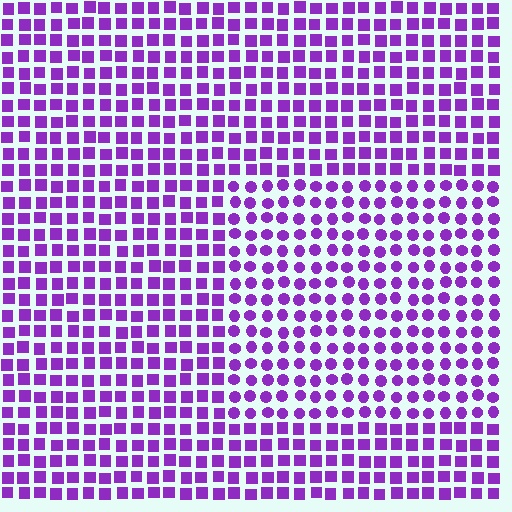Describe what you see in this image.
The image is filled with small purple elements arranged in a uniform grid. A rectangle-shaped region contains circles, while the surrounding area contains squares. The boundary is defined purely by the change in element shape.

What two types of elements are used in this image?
The image uses circles inside the rectangle region and squares outside it.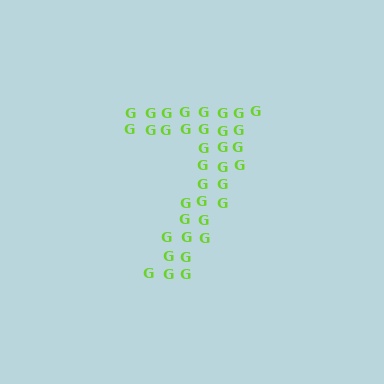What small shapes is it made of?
It is made of small letter G's.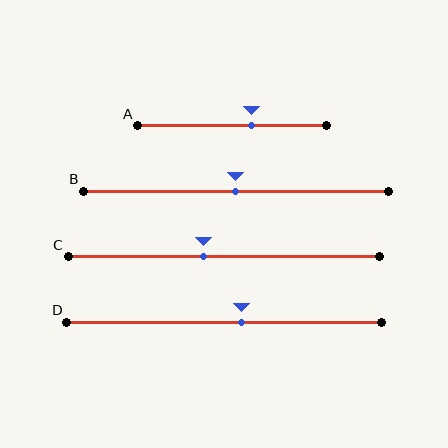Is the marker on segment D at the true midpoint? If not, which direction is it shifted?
No, the marker on segment D is shifted to the right by about 6% of the segment length.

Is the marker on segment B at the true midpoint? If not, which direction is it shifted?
Yes, the marker on segment B is at the true midpoint.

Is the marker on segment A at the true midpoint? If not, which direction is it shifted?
No, the marker on segment A is shifted to the right by about 10% of the segment length.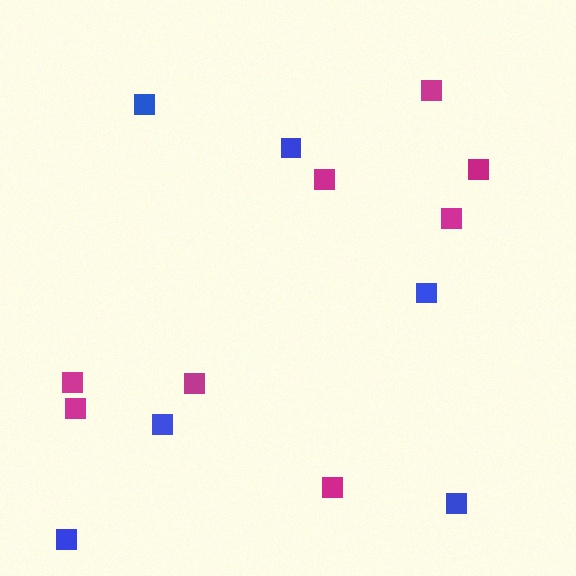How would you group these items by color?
There are 2 groups: one group of blue squares (6) and one group of magenta squares (8).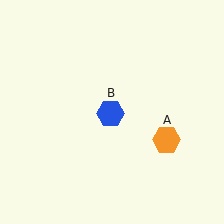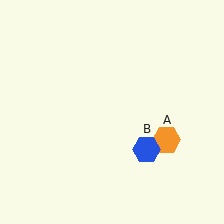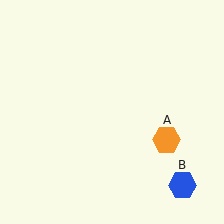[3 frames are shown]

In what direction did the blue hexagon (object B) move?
The blue hexagon (object B) moved down and to the right.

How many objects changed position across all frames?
1 object changed position: blue hexagon (object B).